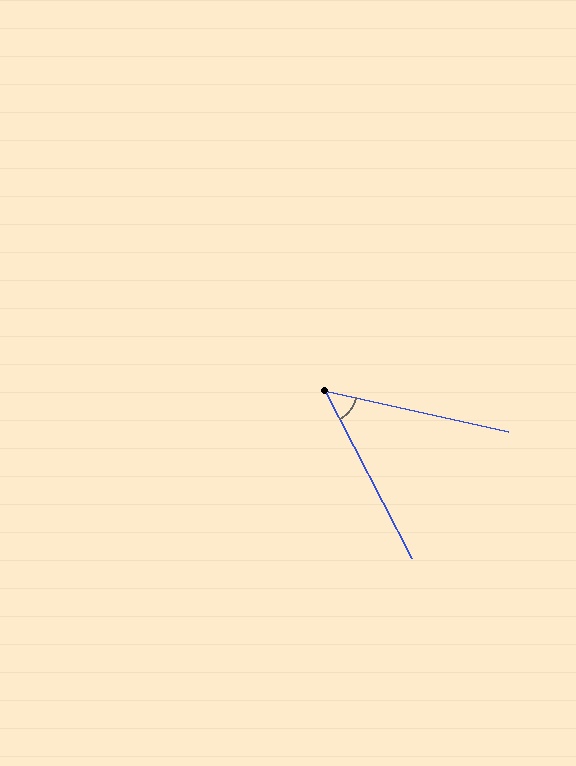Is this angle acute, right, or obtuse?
It is acute.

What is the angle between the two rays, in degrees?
Approximately 50 degrees.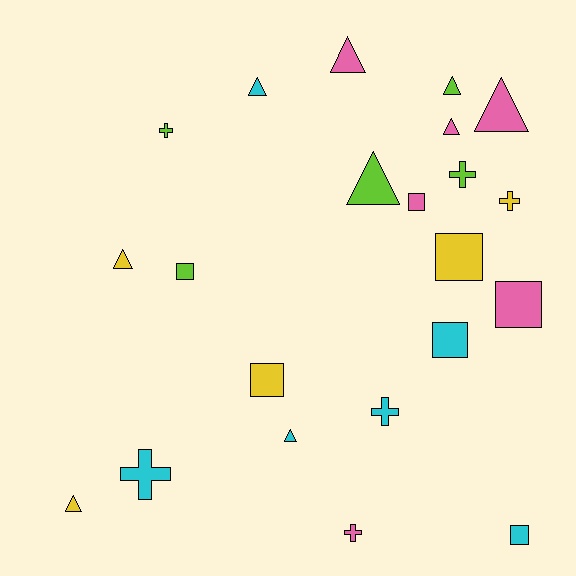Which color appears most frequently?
Pink, with 6 objects.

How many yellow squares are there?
There are 2 yellow squares.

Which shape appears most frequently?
Triangle, with 9 objects.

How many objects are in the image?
There are 22 objects.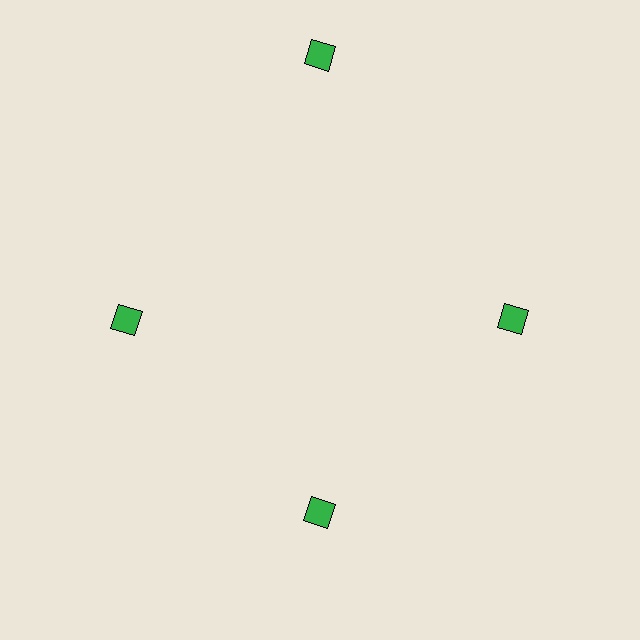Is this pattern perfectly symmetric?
No. The 4 green diamonds are arranged in a ring, but one element near the 12 o'clock position is pushed outward from the center, breaking the 4-fold rotational symmetry.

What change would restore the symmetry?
The symmetry would be restored by moving it inward, back onto the ring so that all 4 diamonds sit at equal angles and equal distance from the center.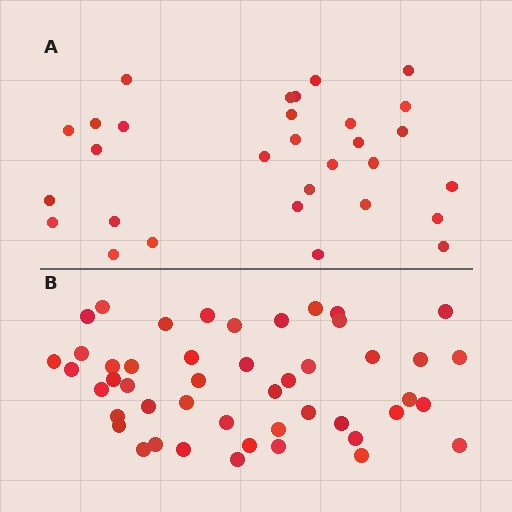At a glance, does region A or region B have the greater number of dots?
Region B (the bottom region) has more dots.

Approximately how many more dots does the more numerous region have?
Region B has approximately 15 more dots than region A.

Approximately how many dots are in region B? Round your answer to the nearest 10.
About 50 dots. (The exact count is 47, which rounds to 50.)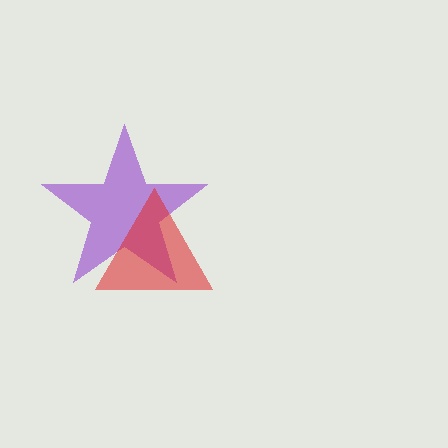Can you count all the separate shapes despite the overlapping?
Yes, there are 2 separate shapes.